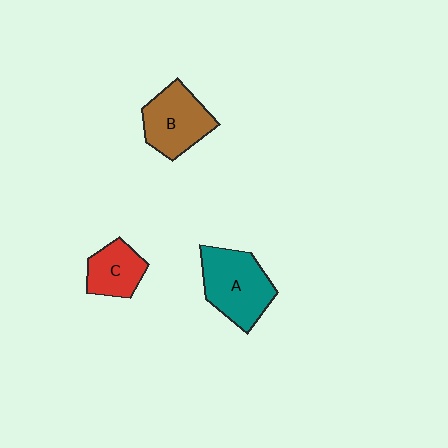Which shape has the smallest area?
Shape C (red).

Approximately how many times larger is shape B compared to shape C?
Approximately 1.4 times.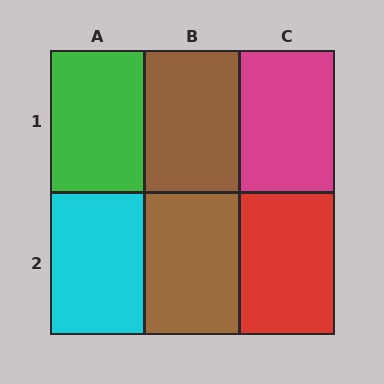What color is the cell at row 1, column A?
Green.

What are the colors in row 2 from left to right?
Cyan, brown, red.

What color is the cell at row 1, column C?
Magenta.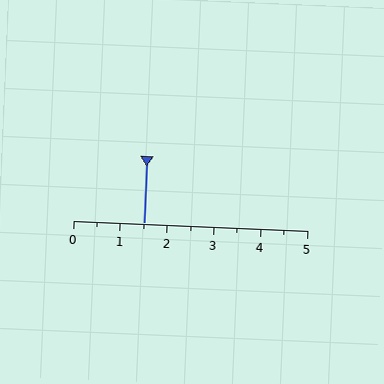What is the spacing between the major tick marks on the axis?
The major ticks are spaced 1 apart.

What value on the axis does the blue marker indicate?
The marker indicates approximately 1.5.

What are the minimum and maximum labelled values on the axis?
The axis runs from 0 to 5.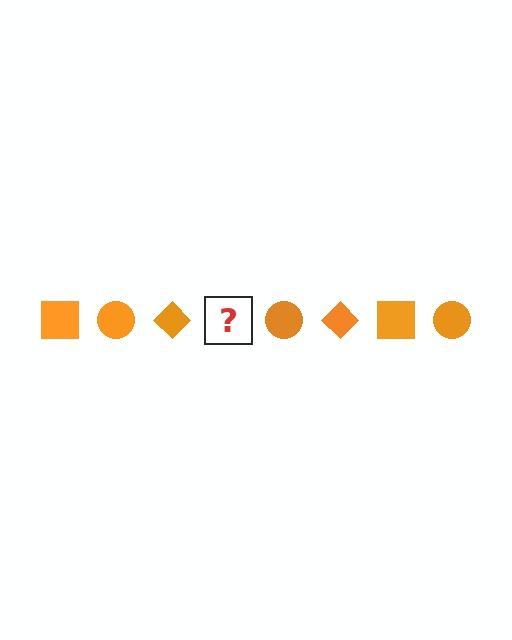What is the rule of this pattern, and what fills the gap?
The rule is that the pattern cycles through square, circle, diamond shapes in orange. The gap should be filled with an orange square.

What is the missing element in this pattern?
The missing element is an orange square.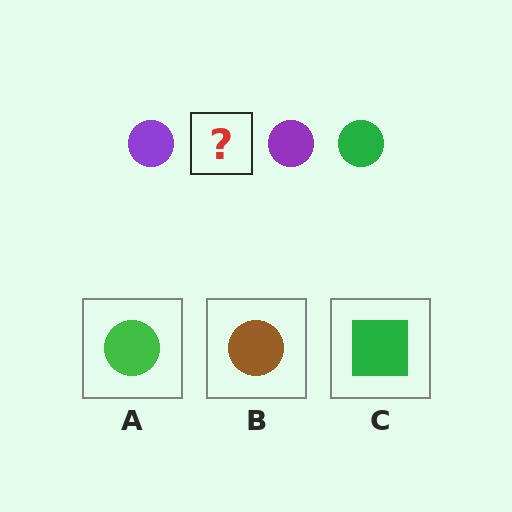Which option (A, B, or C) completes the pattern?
A.